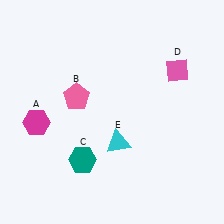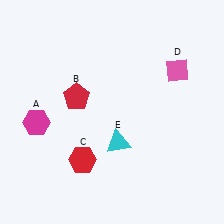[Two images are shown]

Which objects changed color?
B changed from pink to red. C changed from teal to red.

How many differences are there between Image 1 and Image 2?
There are 2 differences between the two images.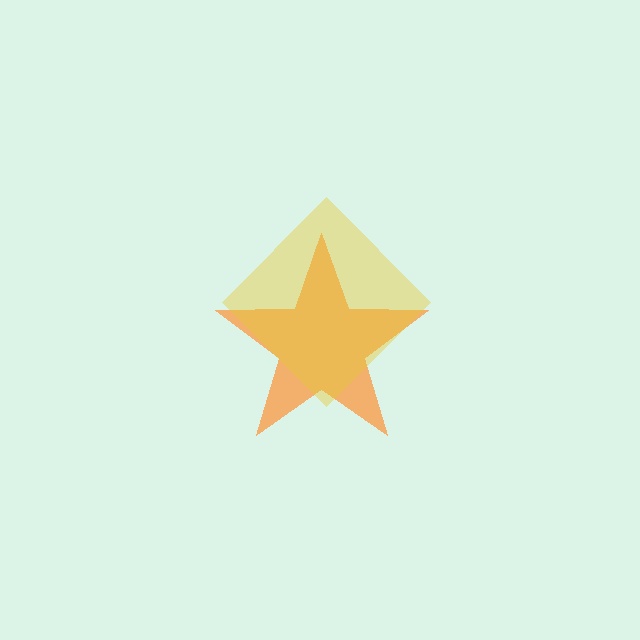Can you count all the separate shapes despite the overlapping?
Yes, there are 2 separate shapes.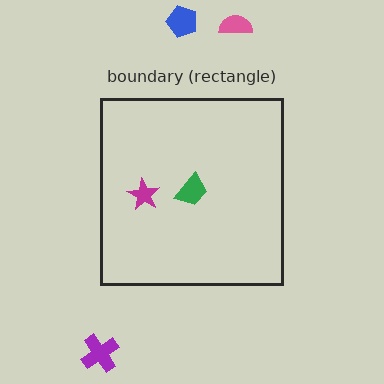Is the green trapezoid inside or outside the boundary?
Inside.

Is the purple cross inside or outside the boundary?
Outside.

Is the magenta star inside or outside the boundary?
Inside.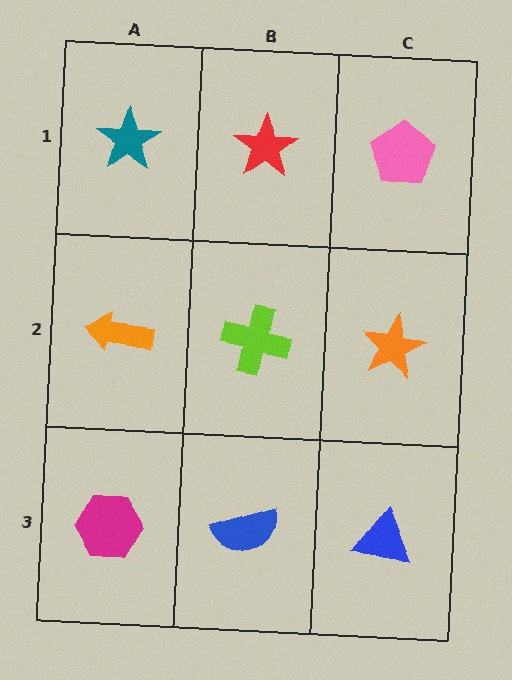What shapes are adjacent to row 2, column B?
A red star (row 1, column B), a blue semicircle (row 3, column B), an orange arrow (row 2, column A), an orange star (row 2, column C).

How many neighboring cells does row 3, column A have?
2.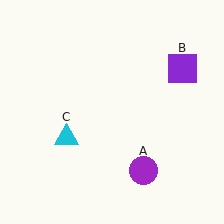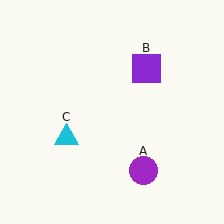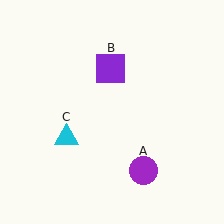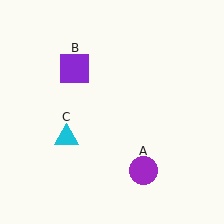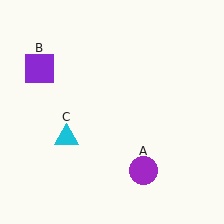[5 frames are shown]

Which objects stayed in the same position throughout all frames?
Purple circle (object A) and cyan triangle (object C) remained stationary.